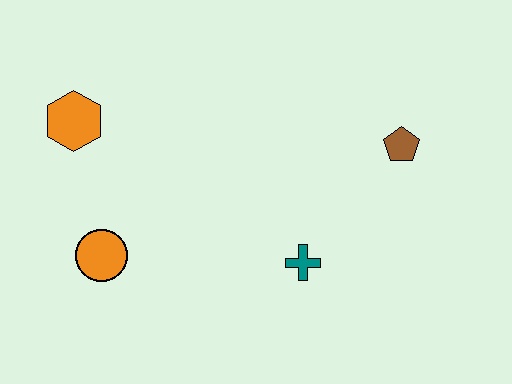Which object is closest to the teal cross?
The brown pentagon is closest to the teal cross.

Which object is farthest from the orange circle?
The brown pentagon is farthest from the orange circle.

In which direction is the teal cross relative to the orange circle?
The teal cross is to the right of the orange circle.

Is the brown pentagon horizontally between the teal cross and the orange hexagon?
No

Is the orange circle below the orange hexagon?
Yes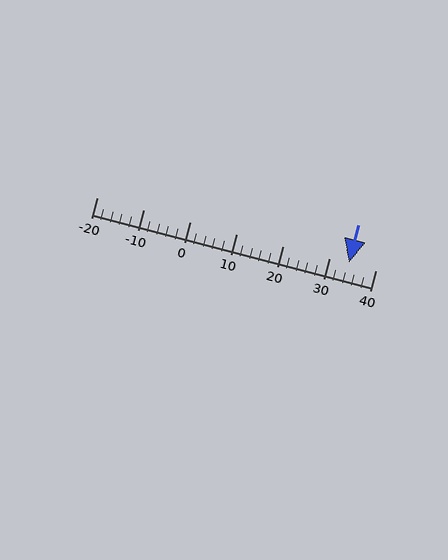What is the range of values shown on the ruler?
The ruler shows values from -20 to 40.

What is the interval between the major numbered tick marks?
The major tick marks are spaced 10 units apart.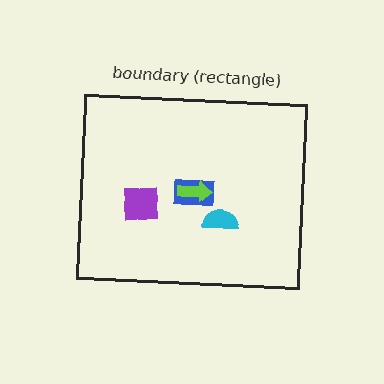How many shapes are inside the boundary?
4 inside, 0 outside.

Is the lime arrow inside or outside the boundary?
Inside.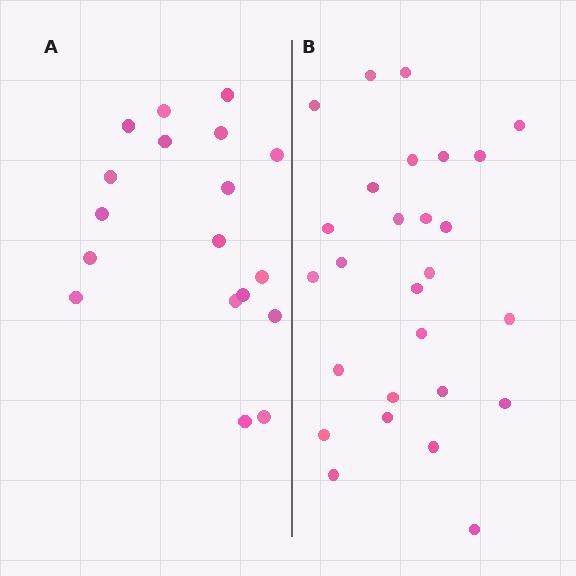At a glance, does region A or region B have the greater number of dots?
Region B (the right region) has more dots.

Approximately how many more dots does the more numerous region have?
Region B has roughly 8 or so more dots than region A.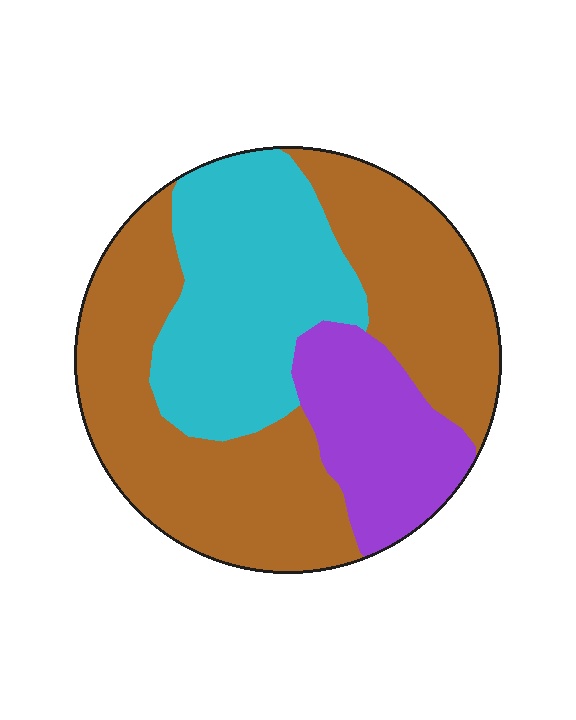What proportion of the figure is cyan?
Cyan takes up between a sixth and a third of the figure.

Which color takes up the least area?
Purple, at roughly 20%.